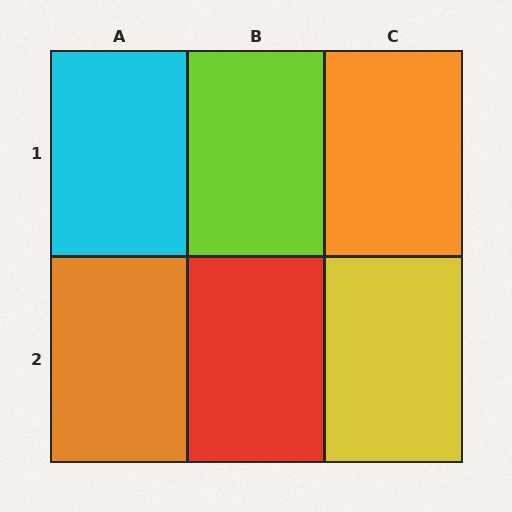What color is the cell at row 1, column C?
Orange.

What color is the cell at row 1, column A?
Cyan.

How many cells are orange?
2 cells are orange.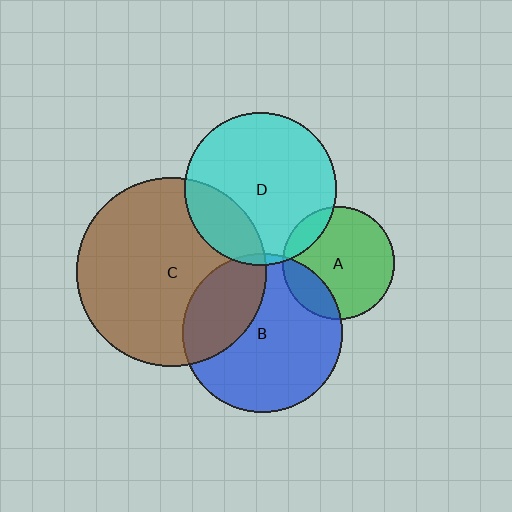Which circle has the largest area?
Circle C (brown).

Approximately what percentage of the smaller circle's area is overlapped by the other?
Approximately 5%.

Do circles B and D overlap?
Yes.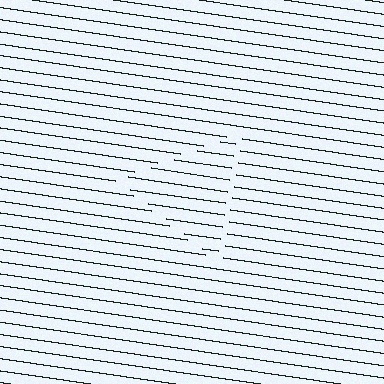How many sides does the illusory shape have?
3 sides — the line-ends trace a triangle.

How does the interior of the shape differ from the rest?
The interior of the shape contains the same grating, shifted by half a period — the contour is defined by the phase discontinuity where line-ends from the inner and outer gratings abut.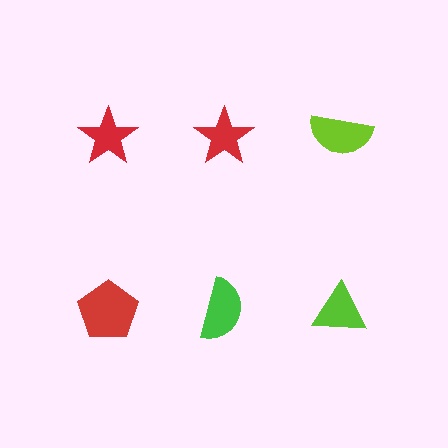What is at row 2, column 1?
A red pentagon.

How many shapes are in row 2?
3 shapes.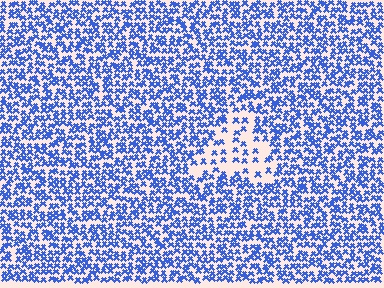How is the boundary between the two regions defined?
The boundary is defined by a change in element density (approximately 2.4x ratio). All elements are the same color, size, and shape.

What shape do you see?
I see a triangle.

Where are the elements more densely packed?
The elements are more densely packed outside the triangle boundary.